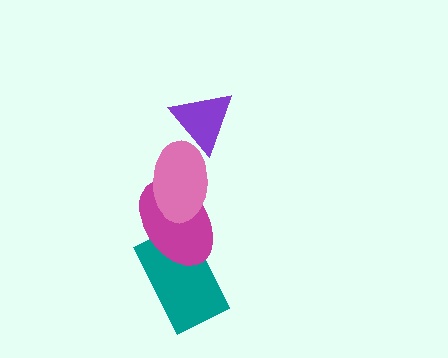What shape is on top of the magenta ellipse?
The pink ellipse is on top of the magenta ellipse.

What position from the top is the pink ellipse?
The pink ellipse is 2nd from the top.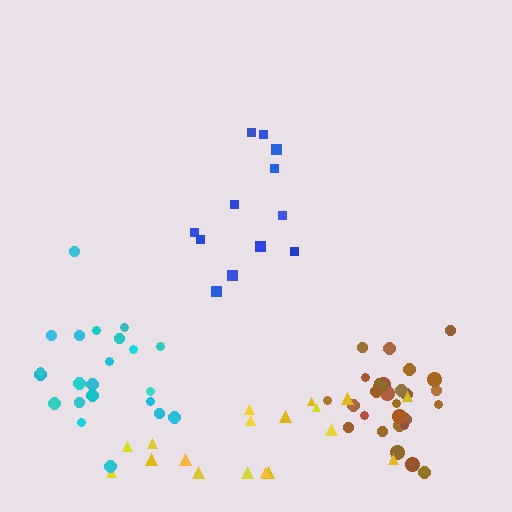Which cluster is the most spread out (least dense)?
Yellow.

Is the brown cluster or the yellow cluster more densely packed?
Brown.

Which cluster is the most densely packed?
Brown.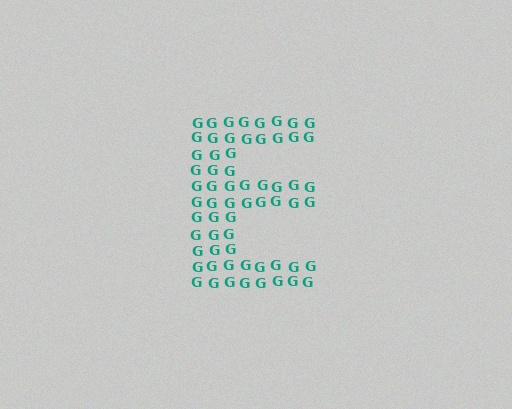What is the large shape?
The large shape is the letter E.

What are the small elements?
The small elements are letter G's.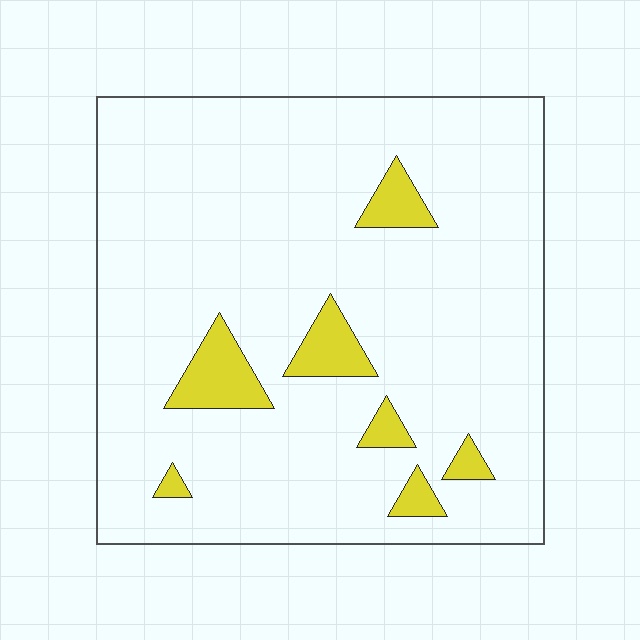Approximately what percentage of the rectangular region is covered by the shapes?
Approximately 10%.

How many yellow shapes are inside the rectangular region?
7.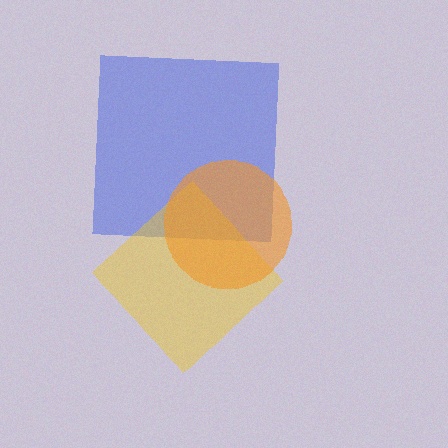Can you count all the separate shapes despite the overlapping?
Yes, there are 3 separate shapes.